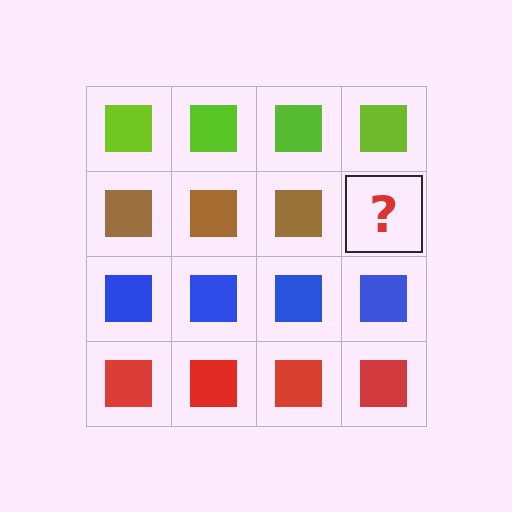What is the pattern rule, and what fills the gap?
The rule is that each row has a consistent color. The gap should be filled with a brown square.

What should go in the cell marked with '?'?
The missing cell should contain a brown square.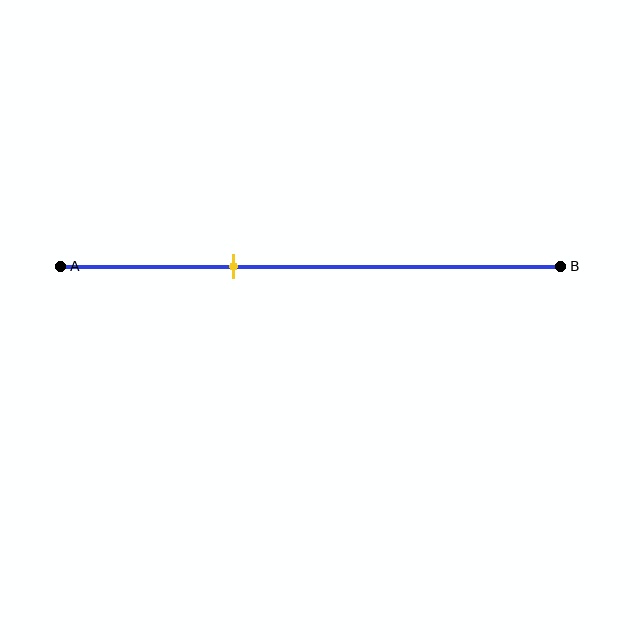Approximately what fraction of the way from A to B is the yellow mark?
The yellow mark is approximately 35% of the way from A to B.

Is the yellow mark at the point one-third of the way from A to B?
Yes, the mark is approximately at the one-third point.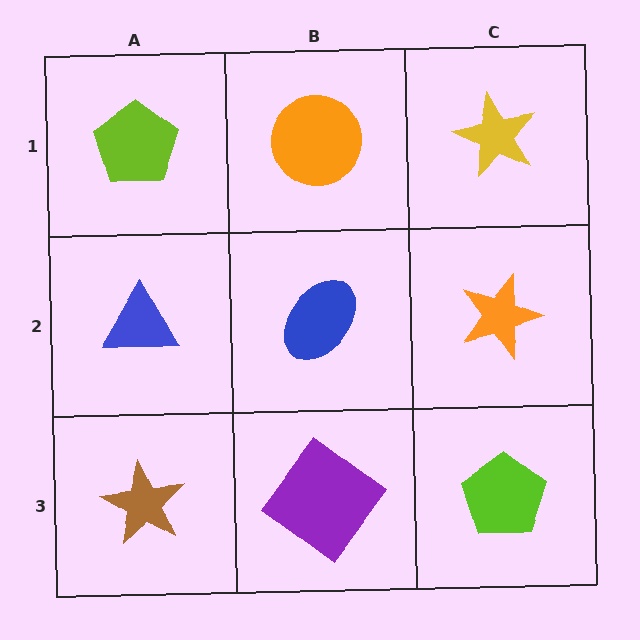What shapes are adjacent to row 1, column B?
A blue ellipse (row 2, column B), a lime pentagon (row 1, column A), a yellow star (row 1, column C).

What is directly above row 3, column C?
An orange star.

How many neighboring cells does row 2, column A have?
3.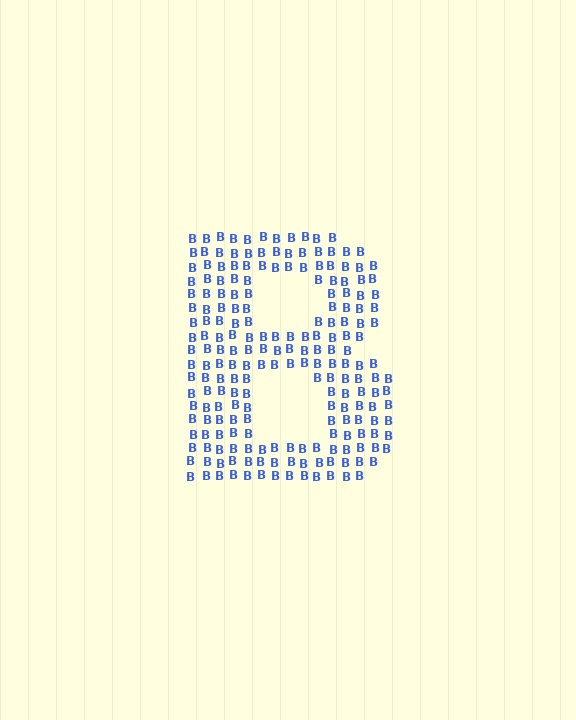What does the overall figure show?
The overall figure shows the letter B.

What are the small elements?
The small elements are letter B's.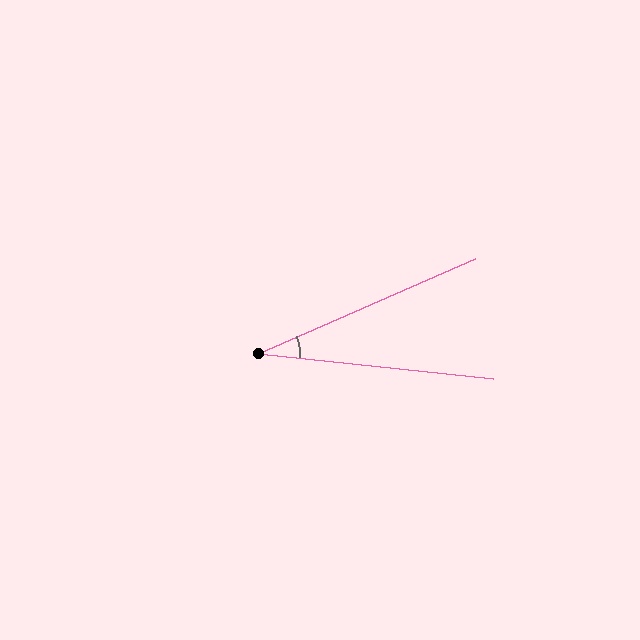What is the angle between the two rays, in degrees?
Approximately 30 degrees.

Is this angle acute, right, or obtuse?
It is acute.